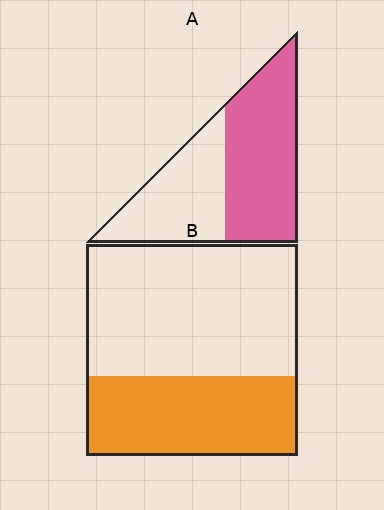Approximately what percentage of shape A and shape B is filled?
A is approximately 55% and B is approximately 40%.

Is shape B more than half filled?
No.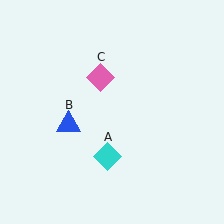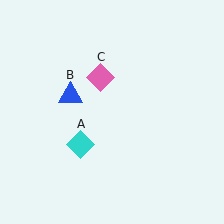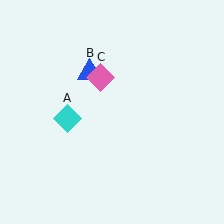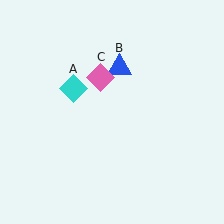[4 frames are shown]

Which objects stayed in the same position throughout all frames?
Pink diamond (object C) remained stationary.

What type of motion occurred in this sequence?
The cyan diamond (object A), blue triangle (object B) rotated clockwise around the center of the scene.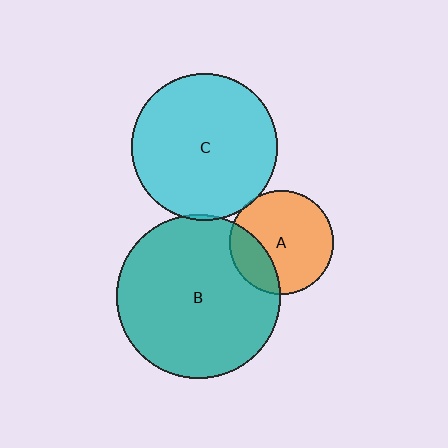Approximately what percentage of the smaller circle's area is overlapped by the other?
Approximately 25%.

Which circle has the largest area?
Circle B (teal).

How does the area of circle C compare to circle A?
Approximately 2.0 times.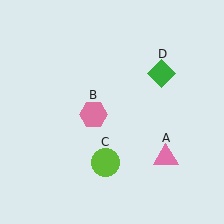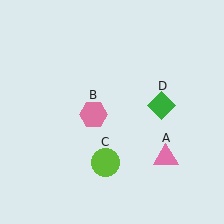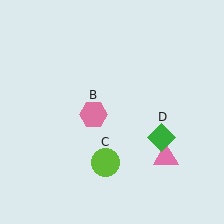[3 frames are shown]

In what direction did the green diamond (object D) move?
The green diamond (object D) moved down.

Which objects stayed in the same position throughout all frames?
Pink triangle (object A) and pink hexagon (object B) and lime circle (object C) remained stationary.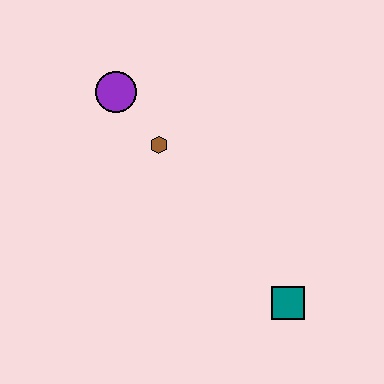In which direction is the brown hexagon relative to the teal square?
The brown hexagon is above the teal square.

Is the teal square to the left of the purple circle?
No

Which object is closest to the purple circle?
The brown hexagon is closest to the purple circle.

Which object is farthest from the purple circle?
The teal square is farthest from the purple circle.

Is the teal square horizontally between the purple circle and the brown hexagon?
No